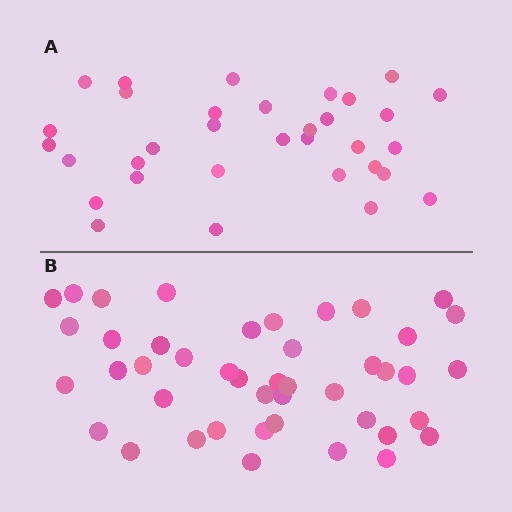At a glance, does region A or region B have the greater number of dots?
Region B (the bottom region) has more dots.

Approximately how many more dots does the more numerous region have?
Region B has roughly 12 or so more dots than region A.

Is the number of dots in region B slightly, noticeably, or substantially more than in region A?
Region B has noticeably more, but not dramatically so. The ratio is roughly 1.3 to 1.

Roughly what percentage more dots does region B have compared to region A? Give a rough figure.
About 35% more.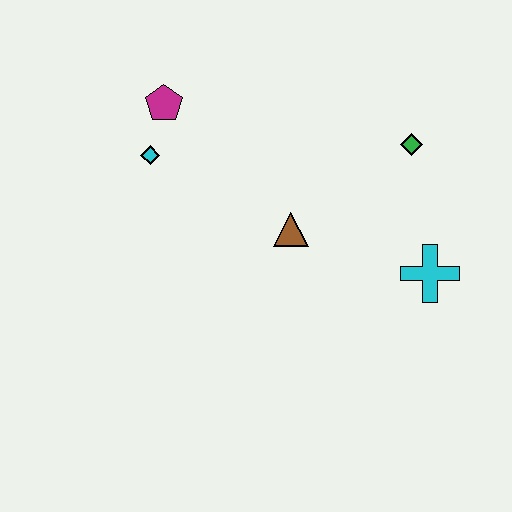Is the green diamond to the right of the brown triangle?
Yes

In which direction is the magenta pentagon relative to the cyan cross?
The magenta pentagon is to the left of the cyan cross.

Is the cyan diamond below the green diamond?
Yes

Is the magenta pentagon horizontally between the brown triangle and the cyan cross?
No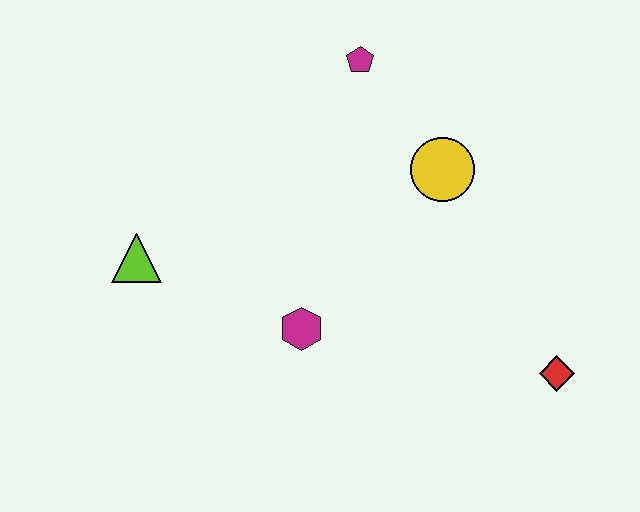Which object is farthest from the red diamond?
The lime triangle is farthest from the red diamond.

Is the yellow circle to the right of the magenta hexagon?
Yes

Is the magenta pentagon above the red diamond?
Yes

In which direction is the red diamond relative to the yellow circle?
The red diamond is below the yellow circle.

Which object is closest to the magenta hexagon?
The lime triangle is closest to the magenta hexagon.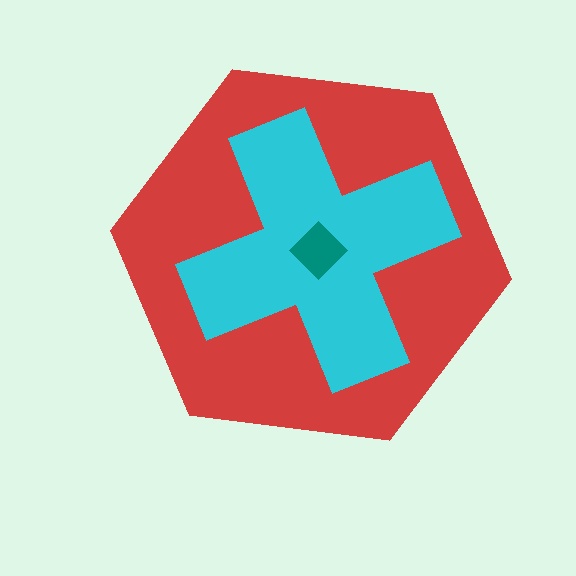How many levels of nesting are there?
3.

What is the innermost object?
The teal diamond.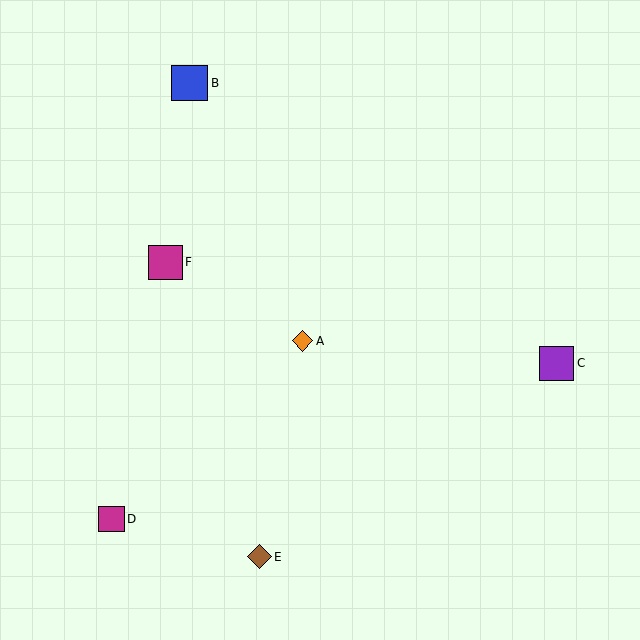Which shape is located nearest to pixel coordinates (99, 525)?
The magenta square (labeled D) at (111, 519) is nearest to that location.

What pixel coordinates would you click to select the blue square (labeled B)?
Click at (190, 83) to select the blue square B.